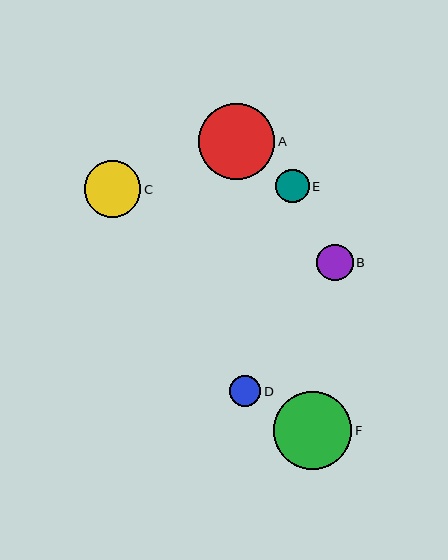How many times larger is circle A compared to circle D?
Circle A is approximately 2.4 times the size of circle D.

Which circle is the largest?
Circle F is the largest with a size of approximately 78 pixels.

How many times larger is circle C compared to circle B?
Circle C is approximately 1.6 times the size of circle B.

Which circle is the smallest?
Circle D is the smallest with a size of approximately 31 pixels.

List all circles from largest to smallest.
From largest to smallest: F, A, C, B, E, D.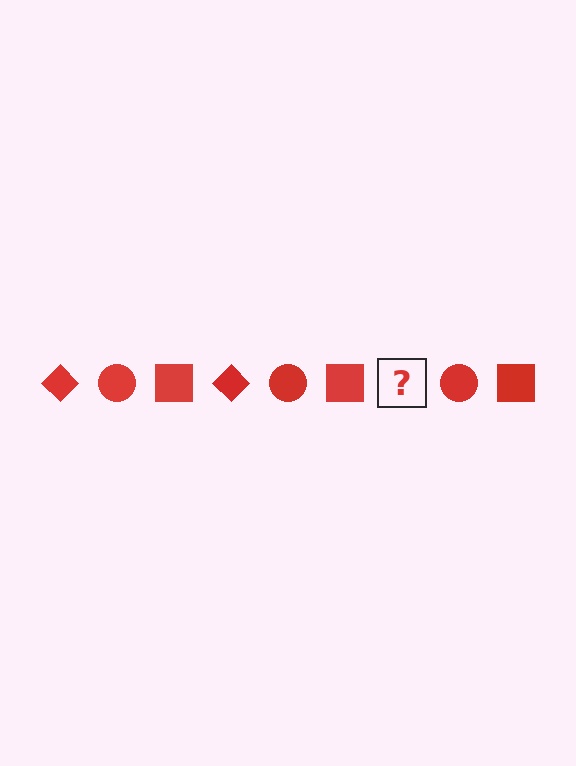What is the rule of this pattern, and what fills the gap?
The rule is that the pattern cycles through diamond, circle, square shapes in red. The gap should be filled with a red diamond.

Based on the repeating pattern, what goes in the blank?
The blank should be a red diamond.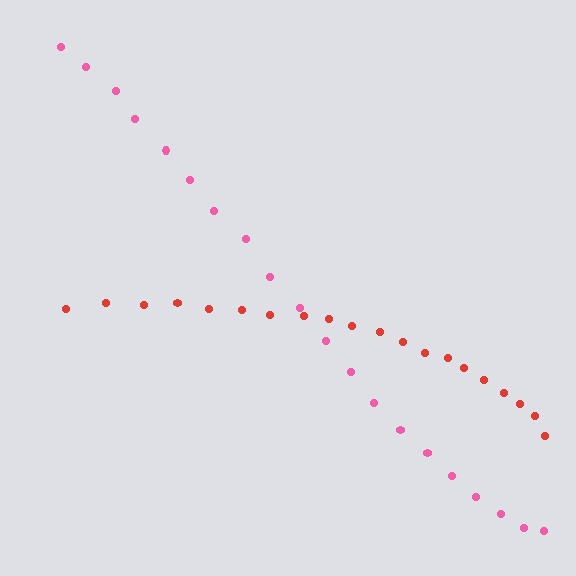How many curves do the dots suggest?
There are 2 distinct paths.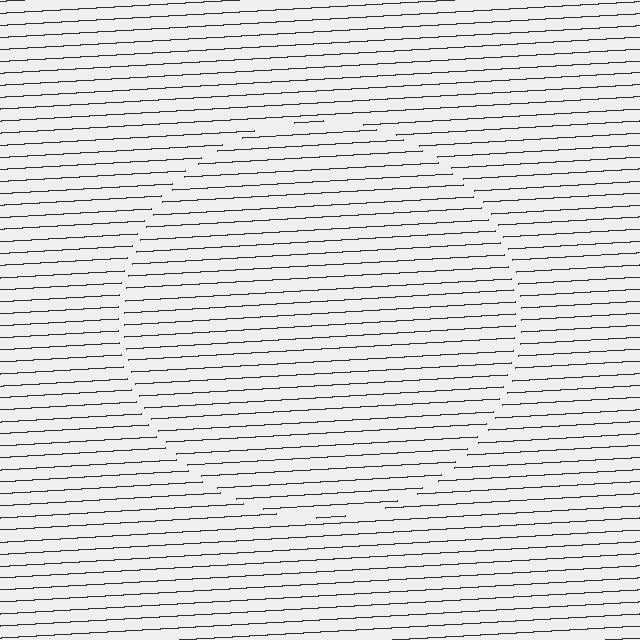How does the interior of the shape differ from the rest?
The interior of the shape contains the same grating, shifted by half a period — the contour is defined by the phase discontinuity where line-ends from the inner and outer gratings abut.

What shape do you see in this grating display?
An illusory circle. The interior of the shape contains the same grating, shifted by half a period — the contour is defined by the phase discontinuity where line-ends from the inner and outer gratings abut.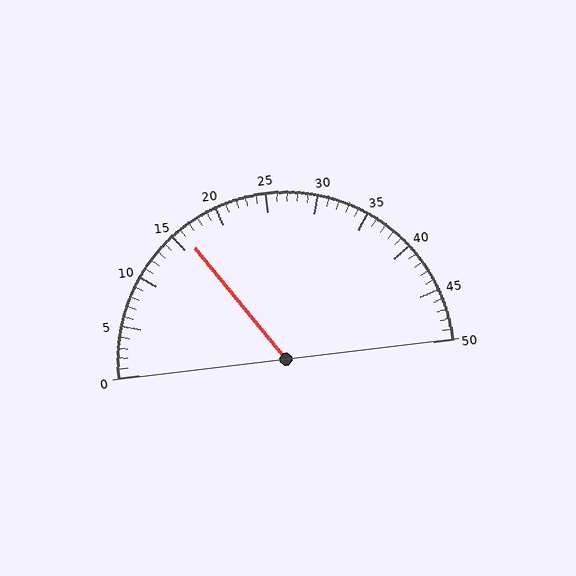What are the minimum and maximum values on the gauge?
The gauge ranges from 0 to 50.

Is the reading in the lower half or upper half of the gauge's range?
The reading is in the lower half of the range (0 to 50).